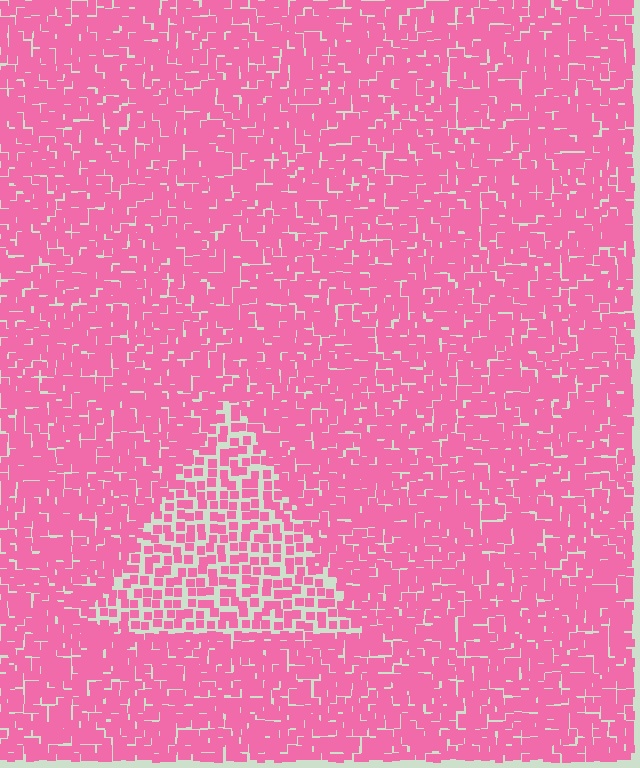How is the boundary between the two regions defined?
The boundary is defined by a change in element density (approximately 1.8x ratio). All elements are the same color, size, and shape.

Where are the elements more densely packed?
The elements are more densely packed outside the triangle boundary.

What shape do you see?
I see a triangle.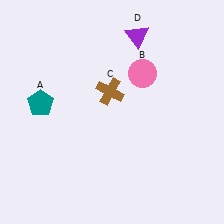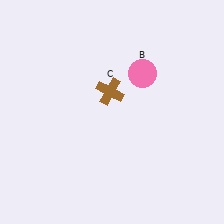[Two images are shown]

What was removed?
The purple triangle (D), the teal pentagon (A) were removed in Image 2.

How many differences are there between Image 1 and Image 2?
There are 2 differences between the two images.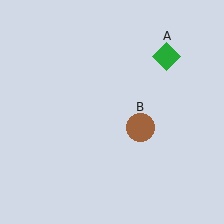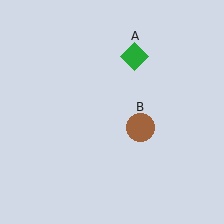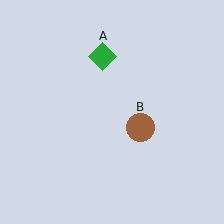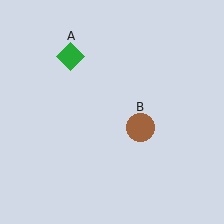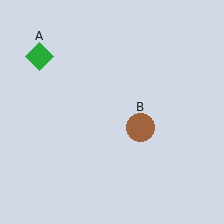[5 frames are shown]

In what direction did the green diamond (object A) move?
The green diamond (object A) moved left.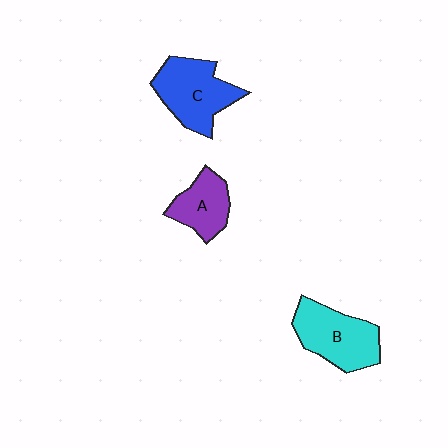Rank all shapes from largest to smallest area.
From largest to smallest: C (blue), B (cyan), A (purple).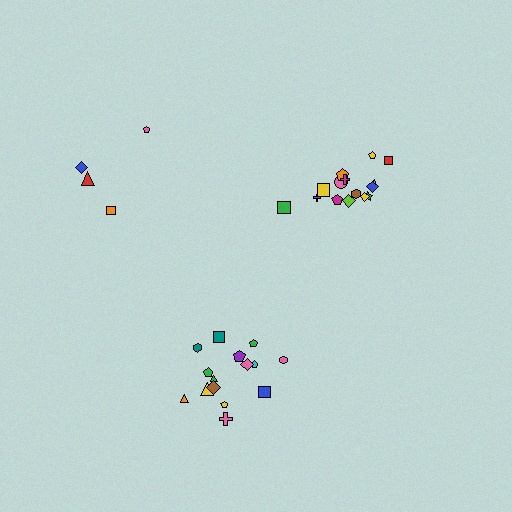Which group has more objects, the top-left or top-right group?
The top-right group.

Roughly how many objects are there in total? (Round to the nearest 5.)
Roughly 35 objects in total.